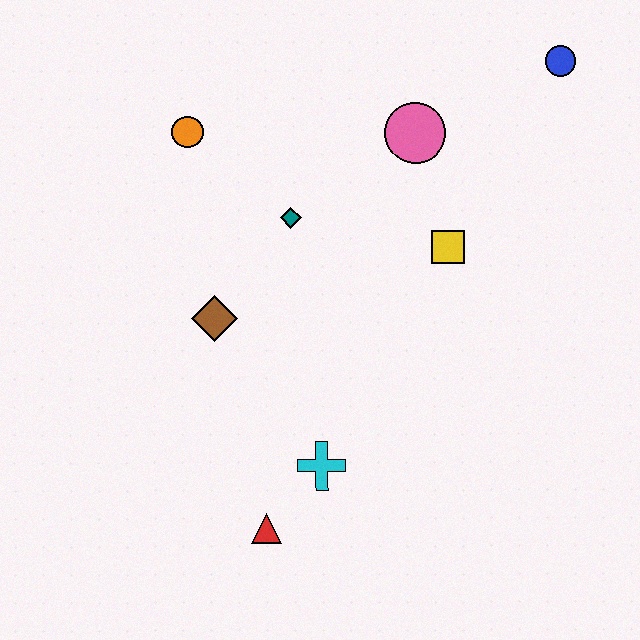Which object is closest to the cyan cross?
The red triangle is closest to the cyan cross.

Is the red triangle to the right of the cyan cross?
No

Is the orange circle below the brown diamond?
No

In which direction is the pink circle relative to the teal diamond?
The pink circle is to the right of the teal diamond.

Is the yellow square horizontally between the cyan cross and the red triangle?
No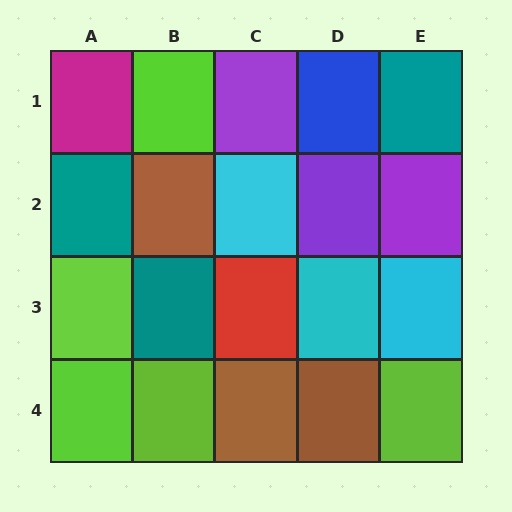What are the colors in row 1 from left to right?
Magenta, lime, purple, blue, teal.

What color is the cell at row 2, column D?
Purple.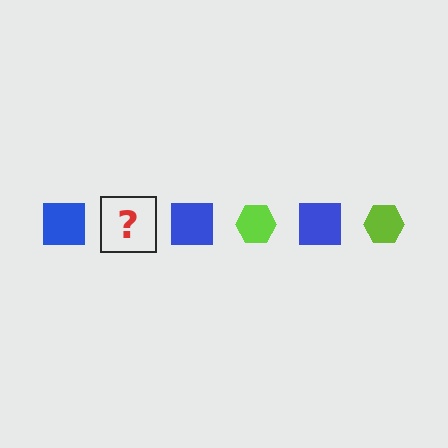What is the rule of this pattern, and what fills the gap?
The rule is that the pattern alternates between blue square and lime hexagon. The gap should be filled with a lime hexagon.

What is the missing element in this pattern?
The missing element is a lime hexagon.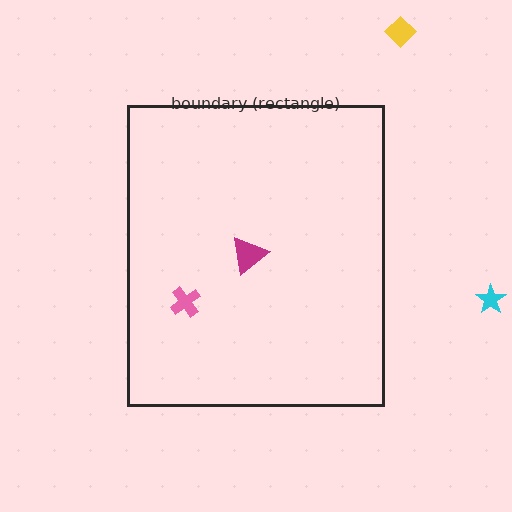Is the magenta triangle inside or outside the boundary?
Inside.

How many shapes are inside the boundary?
2 inside, 2 outside.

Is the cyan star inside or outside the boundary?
Outside.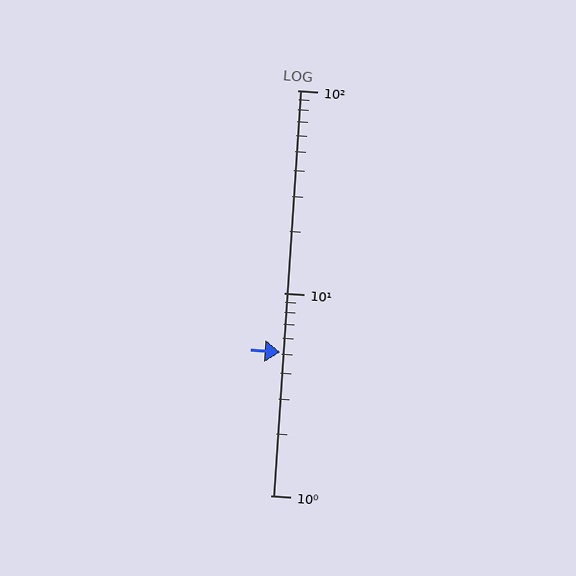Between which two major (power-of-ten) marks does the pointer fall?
The pointer is between 1 and 10.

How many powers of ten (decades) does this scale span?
The scale spans 2 decades, from 1 to 100.